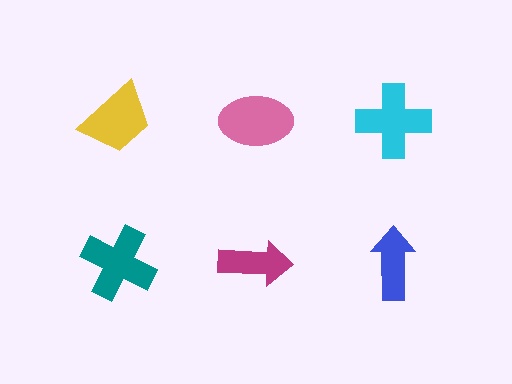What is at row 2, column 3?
A blue arrow.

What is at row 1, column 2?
A pink ellipse.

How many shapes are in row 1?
3 shapes.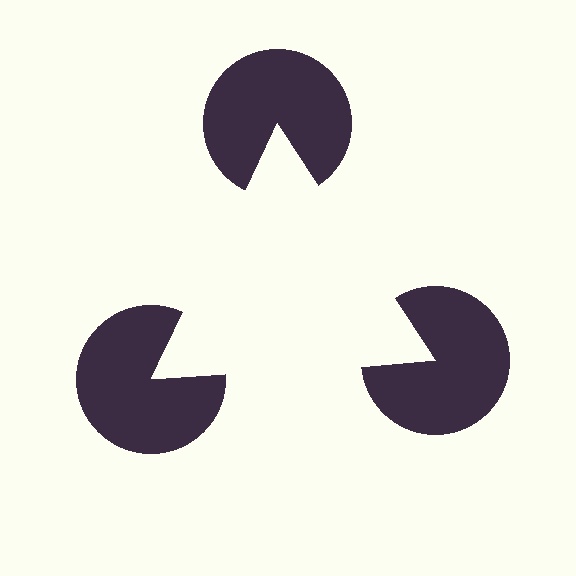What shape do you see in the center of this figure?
An illusory triangle — its edges are inferred from the aligned wedge cuts in the pac-man discs, not physically drawn.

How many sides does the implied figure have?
3 sides.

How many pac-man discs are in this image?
There are 3 — one at each vertex of the illusory triangle.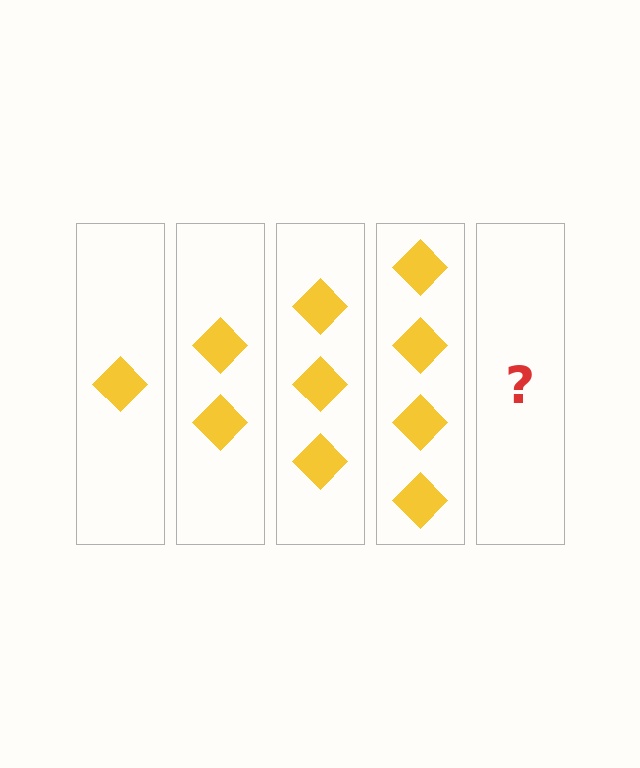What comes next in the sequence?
The next element should be 5 diamonds.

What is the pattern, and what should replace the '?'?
The pattern is that each step adds one more diamond. The '?' should be 5 diamonds.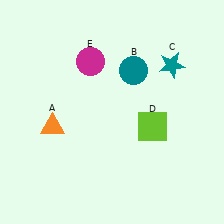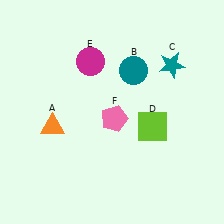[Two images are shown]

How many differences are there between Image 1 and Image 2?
There is 1 difference between the two images.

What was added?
A pink pentagon (F) was added in Image 2.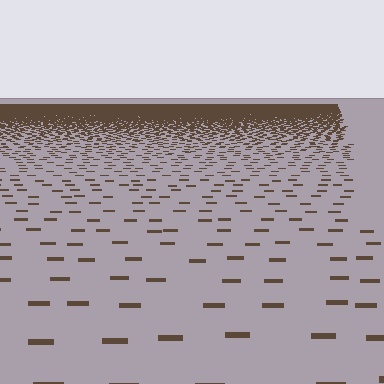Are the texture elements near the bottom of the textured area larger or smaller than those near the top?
Larger. Near the bottom, elements are closer to the viewer and appear at a bigger on-screen size.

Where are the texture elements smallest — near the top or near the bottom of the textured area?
Near the top.